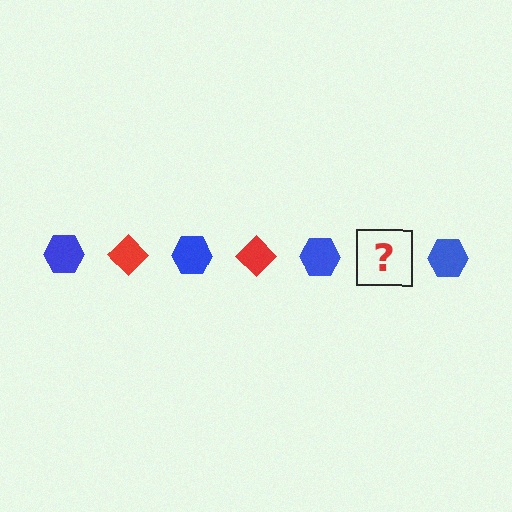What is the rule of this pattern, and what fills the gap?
The rule is that the pattern alternates between blue hexagon and red diamond. The gap should be filled with a red diamond.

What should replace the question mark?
The question mark should be replaced with a red diamond.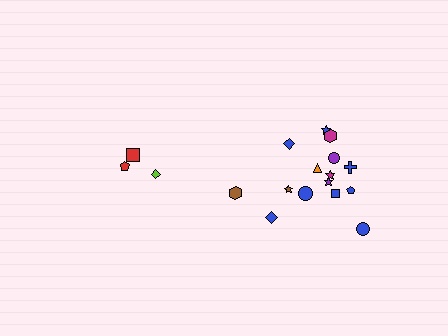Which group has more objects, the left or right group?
The right group.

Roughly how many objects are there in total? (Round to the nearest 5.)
Roughly 20 objects in total.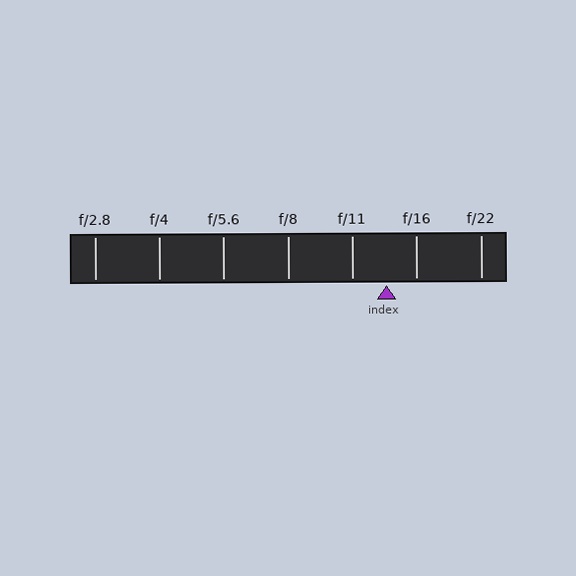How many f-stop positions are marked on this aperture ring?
There are 7 f-stop positions marked.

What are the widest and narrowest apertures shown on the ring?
The widest aperture shown is f/2.8 and the narrowest is f/22.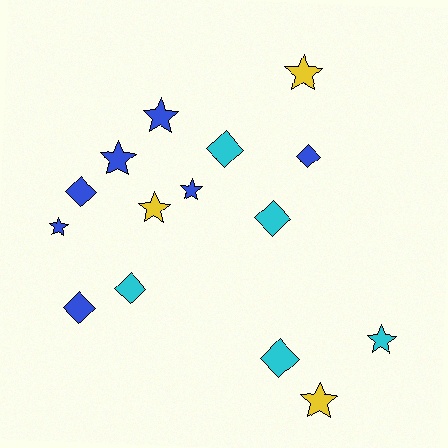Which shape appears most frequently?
Star, with 8 objects.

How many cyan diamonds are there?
There are 4 cyan diamonds.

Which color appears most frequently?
Blue, with 7 objects.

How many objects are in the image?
There are 15 objects.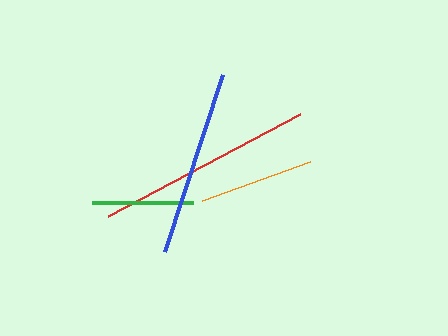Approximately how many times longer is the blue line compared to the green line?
The blue line is approximately 1.8 times the length of the green line.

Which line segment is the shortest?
The green line is the shortest at approximately 101 pixels.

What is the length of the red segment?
The red segment is approximately 217 pixels long.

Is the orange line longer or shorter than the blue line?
The blue line is longer than the orange line.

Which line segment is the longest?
The red line is the longest at approximately 217 pixels.